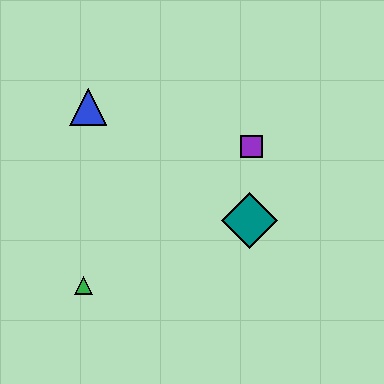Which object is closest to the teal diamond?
The purple square is closest to the teal diamond.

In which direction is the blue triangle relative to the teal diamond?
The blue triangle is to the left of the teal diamond.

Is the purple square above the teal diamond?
Yes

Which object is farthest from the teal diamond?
The blue triangle is farthest from the teal diamond.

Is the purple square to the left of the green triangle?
No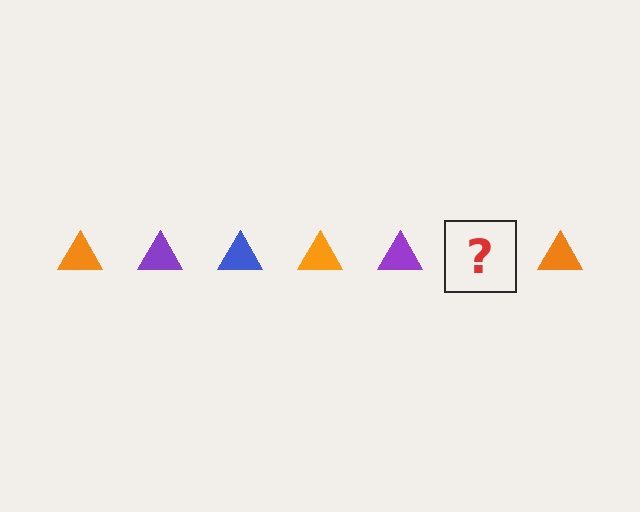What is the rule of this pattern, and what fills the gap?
The rule is that the pattern cycles through orange, purple, blue triangles. The gap should be filled with a blue triangle.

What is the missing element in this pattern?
The missing element is a blue triangle.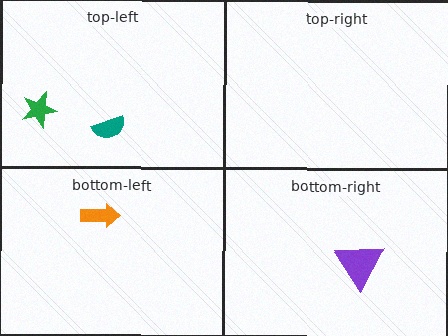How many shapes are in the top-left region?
2.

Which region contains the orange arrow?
The bottom-left region.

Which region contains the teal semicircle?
The top-left region.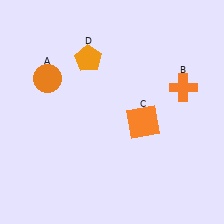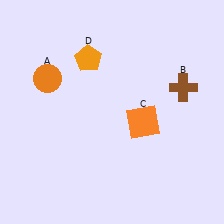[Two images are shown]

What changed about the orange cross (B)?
In Image 1, B is orange. In Image 2, it changed to brown.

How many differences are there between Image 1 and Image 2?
There is 1 difference between the two images.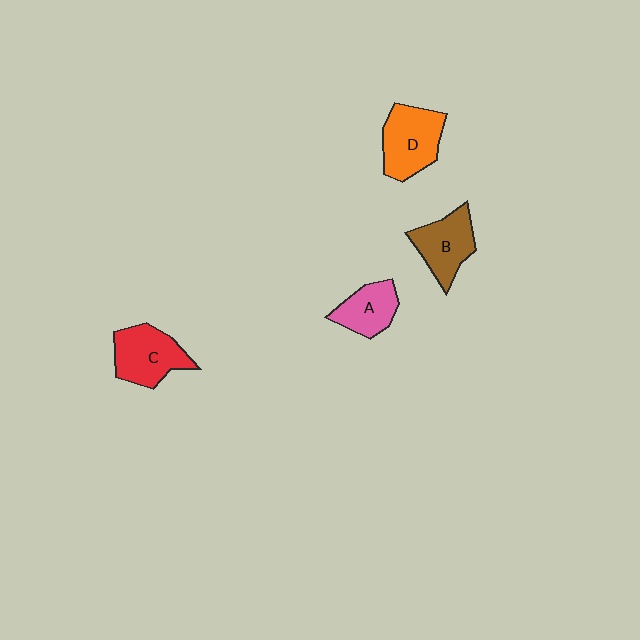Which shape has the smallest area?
Shape A (pink).